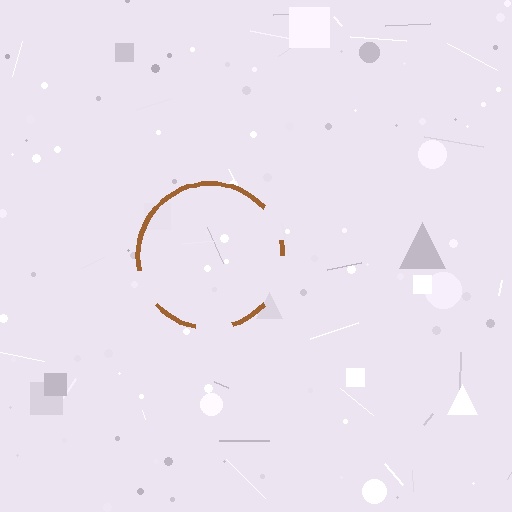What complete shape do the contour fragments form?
The contour fragments form a circle.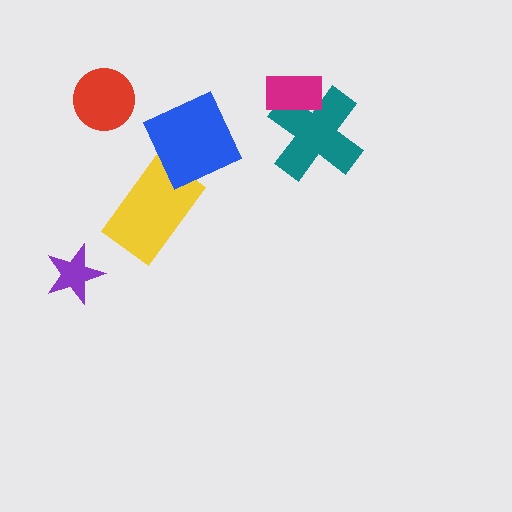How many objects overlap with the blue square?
0 objects overlap with the blue square.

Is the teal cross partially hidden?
Yes, it is partially covered by another shape.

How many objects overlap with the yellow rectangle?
0 objects overlap with the yellow rectangle.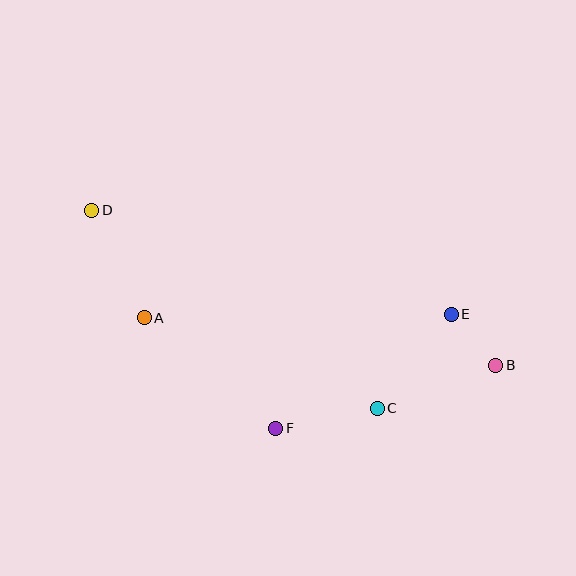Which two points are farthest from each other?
Points B and D are farthest from each other.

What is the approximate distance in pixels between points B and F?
The distance between B and F is approximately 229 pixels.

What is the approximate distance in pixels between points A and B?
The distance between A and B is approximately 355 pixels.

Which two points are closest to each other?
Points B and E are closest to each other.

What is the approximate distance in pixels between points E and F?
The distance between E and F is approximately 209 pixels.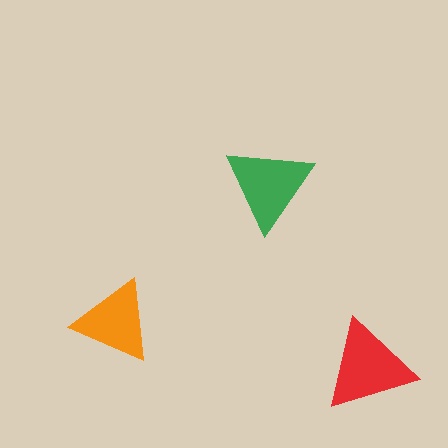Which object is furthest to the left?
The orange triangle is leftmost.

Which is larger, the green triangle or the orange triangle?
The green one.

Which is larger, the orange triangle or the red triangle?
The red one.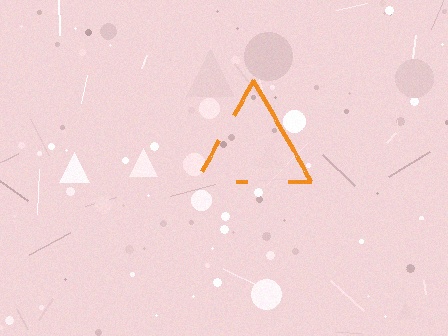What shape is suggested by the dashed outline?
The dashed outline suggests a triangle.